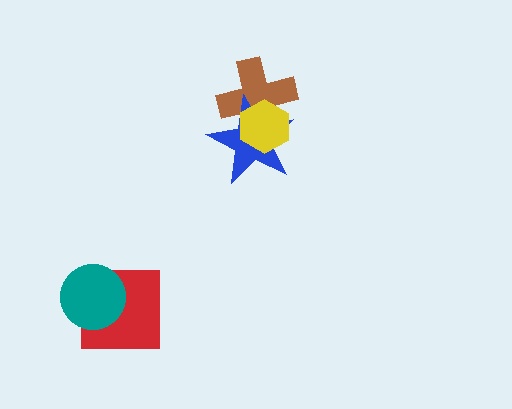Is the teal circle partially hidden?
No, no other shape covers it.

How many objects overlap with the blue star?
2 objects overlap with the blue star.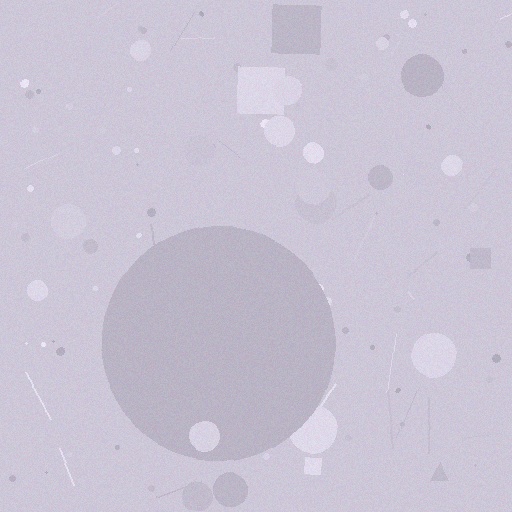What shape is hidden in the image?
A circle is hidden in the image.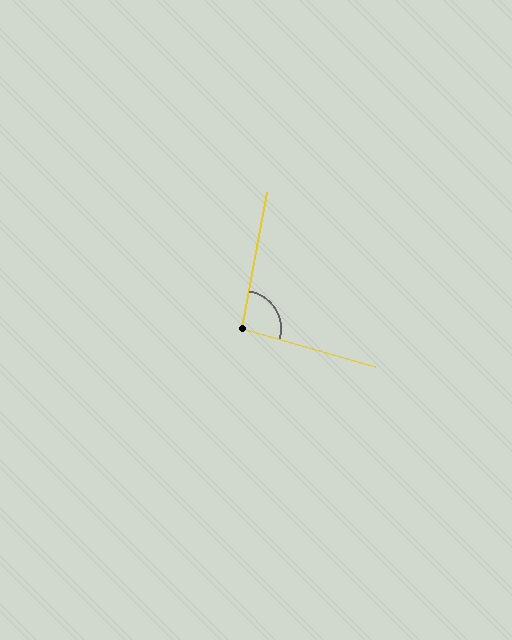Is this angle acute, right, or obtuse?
It is obtuse.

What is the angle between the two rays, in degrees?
Approximately 96 degrees.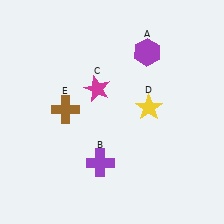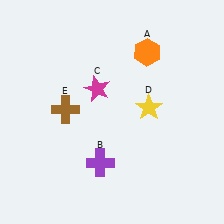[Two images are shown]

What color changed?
The hexagon (A) changed from purple in Image 1 to orange in Image 2.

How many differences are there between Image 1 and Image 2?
There is 1 difference between the two images.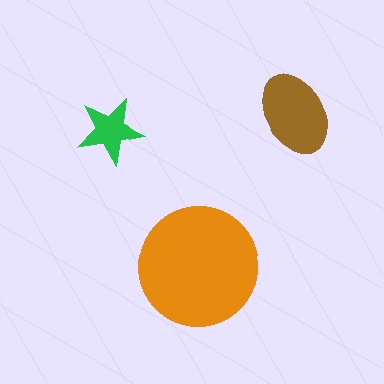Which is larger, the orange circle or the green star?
The orange circle.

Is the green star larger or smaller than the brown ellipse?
Smaller.